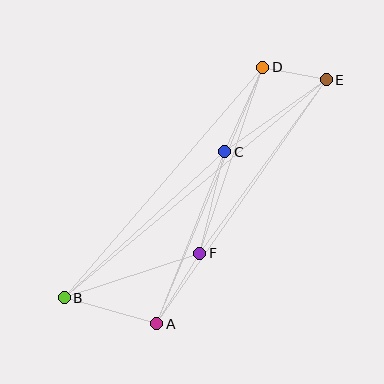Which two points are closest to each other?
Points D and E are closest to each other.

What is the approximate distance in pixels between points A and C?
The distance between A and C is approximately 185 pixels.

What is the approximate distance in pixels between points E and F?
The distance between E and F is approximately 215 pixels.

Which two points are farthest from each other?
Points B and E are farthest from each other.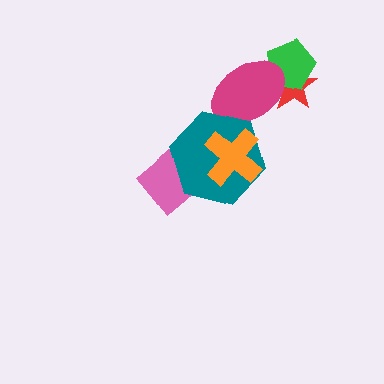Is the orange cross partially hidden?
No, no other shape covers it.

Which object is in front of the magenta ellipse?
The teal hexagon is in front of the magenta ellipse.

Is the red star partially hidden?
Yes, it is partially covered by another shape.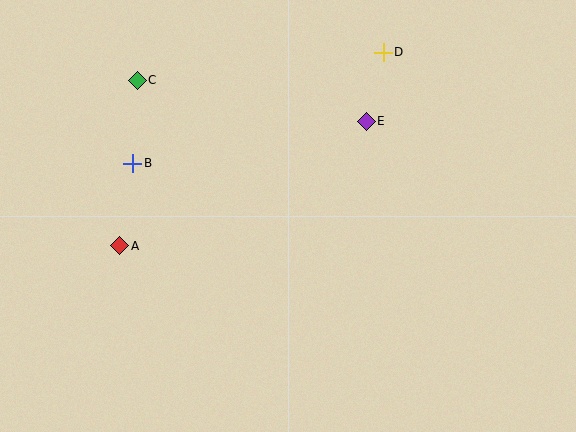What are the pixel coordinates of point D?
Point D is at (383, 52).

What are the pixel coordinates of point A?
Point A is at (120, 246).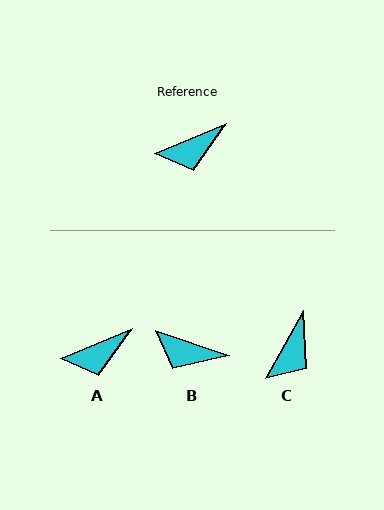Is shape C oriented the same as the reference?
No, it is off by about 39 degrees.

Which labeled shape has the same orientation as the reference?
A.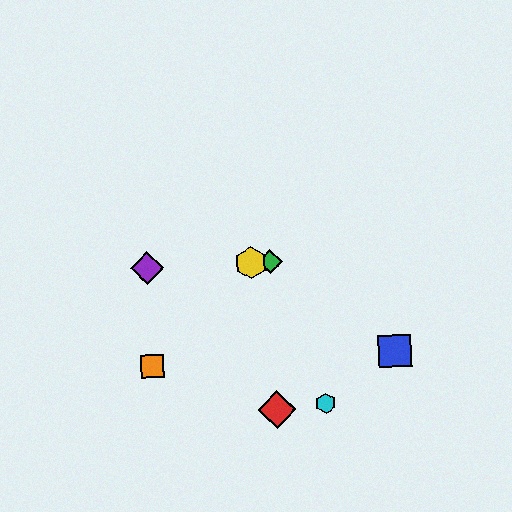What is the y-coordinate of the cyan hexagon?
The cyan hexagon is at y≈403.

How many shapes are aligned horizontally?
3 shapes (the green diamond, the yellow hexagon, the purple diamond) are aligned horizontally.